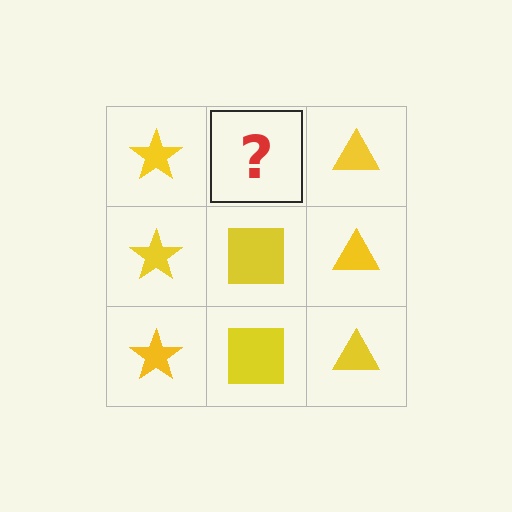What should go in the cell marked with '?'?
The missing cell should contain a yellow square.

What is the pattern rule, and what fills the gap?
The rule is that each column has a consistent shape. The gap should be filled with a yellow square.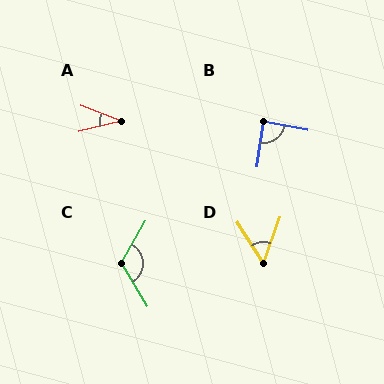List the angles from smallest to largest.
A (34°), D (52°), B (87°), C (119°).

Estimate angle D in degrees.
Approximately 52 degrees.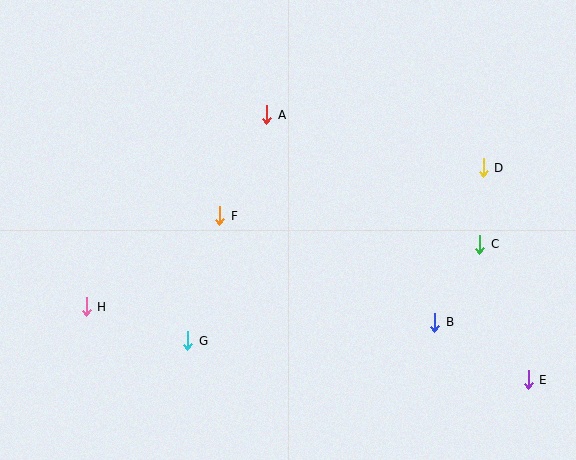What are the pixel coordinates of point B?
Point B is at (435, 322).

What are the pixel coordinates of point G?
Point G is at (188, 341).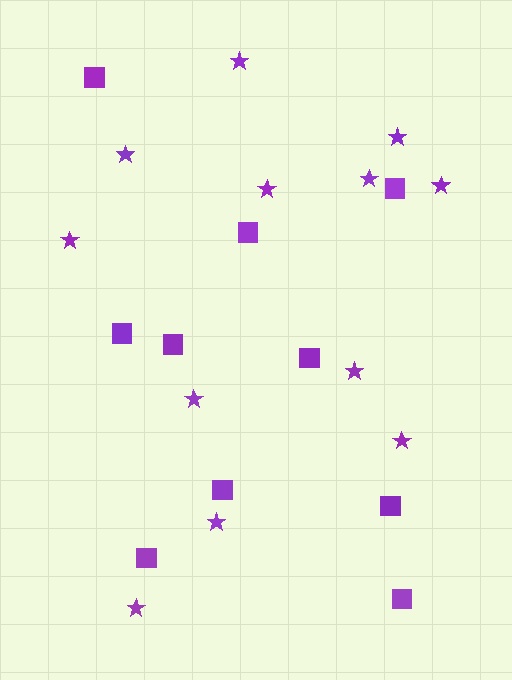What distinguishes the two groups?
There are 2 groups: one group of squares (10) and one group of stars (12).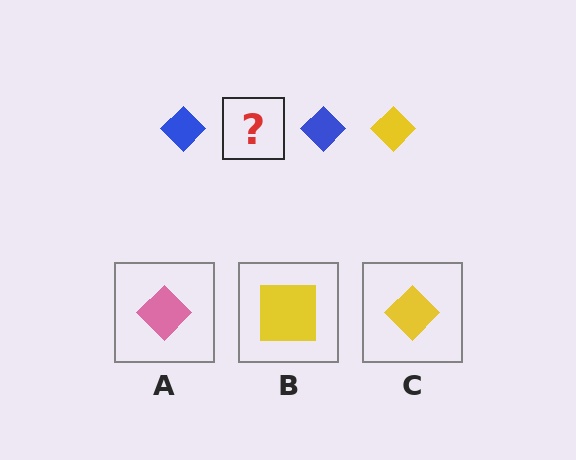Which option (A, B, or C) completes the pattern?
C.